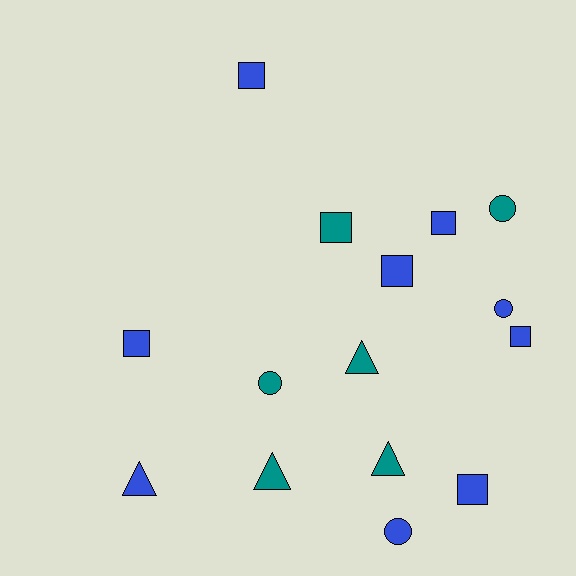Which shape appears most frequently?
Square, with 7 objects.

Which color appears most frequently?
Blue, with 9 objects.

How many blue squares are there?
There are 6 blue squares.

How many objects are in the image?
There are 15 objects.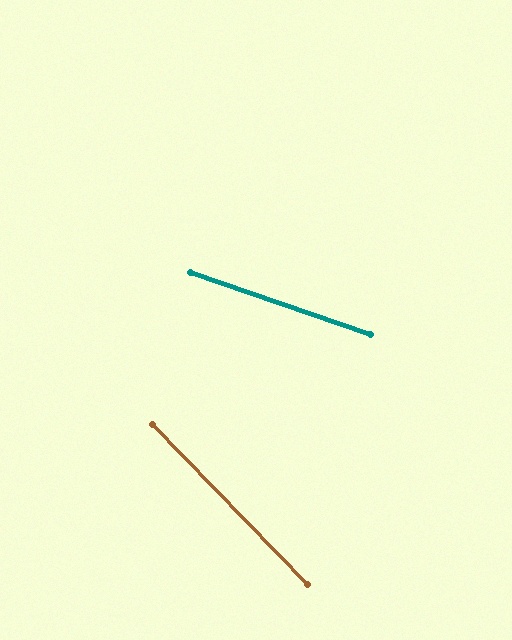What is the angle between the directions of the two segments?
Approximately 27 degrees.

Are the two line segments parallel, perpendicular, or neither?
Neither parallel nor perpendicular — they differ by about 27°.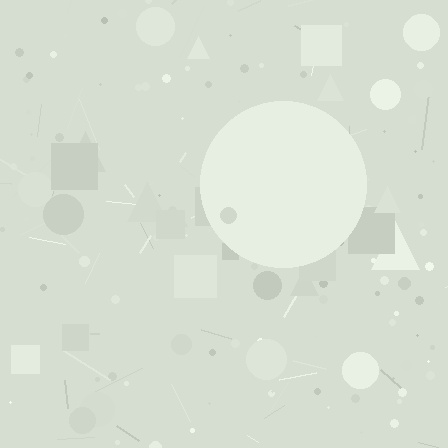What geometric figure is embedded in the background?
A circle is embedded in the background.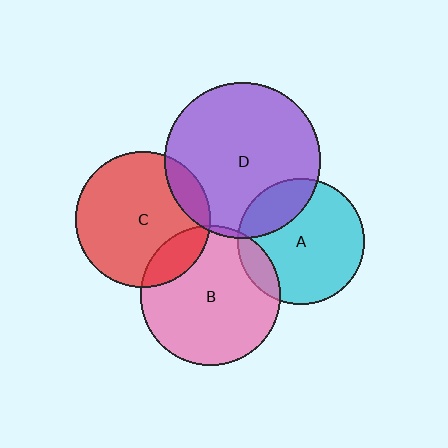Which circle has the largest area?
Circle D (purple).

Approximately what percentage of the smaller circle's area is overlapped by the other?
Approximately 25%.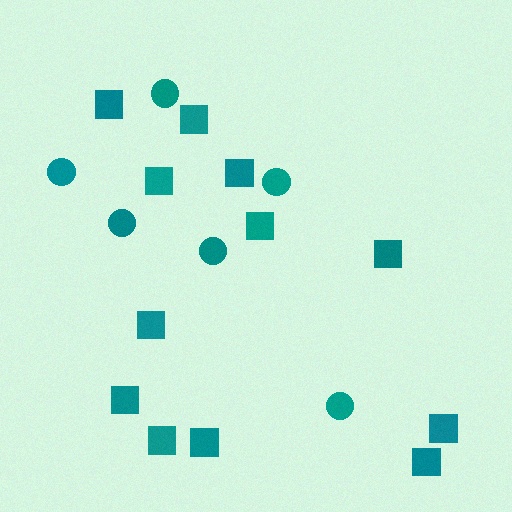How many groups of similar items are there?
There are 2 groups: one group of squares (12) and one group of circles (6).